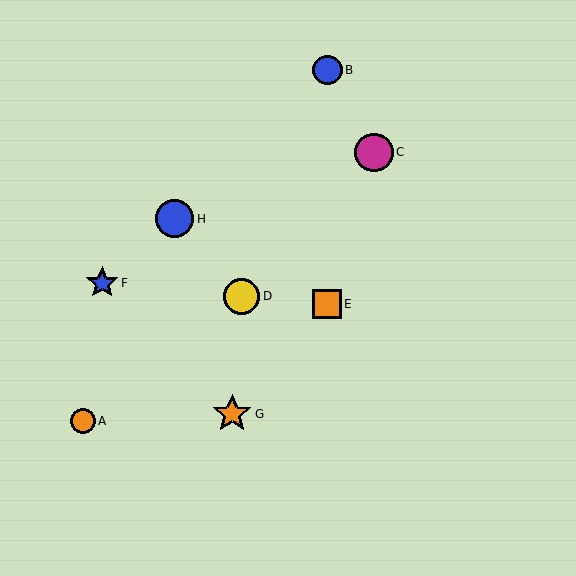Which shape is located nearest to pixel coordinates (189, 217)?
The blue circle (labeled H) at (175, 219) is nearest to that location.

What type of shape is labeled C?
Shape C is a magenta circle.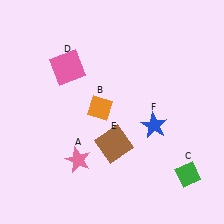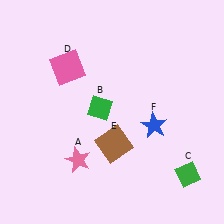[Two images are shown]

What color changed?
The diamond (B) changed from orange in Image 1 to green in Image 2.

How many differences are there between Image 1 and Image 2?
There is 1 difference between the two images.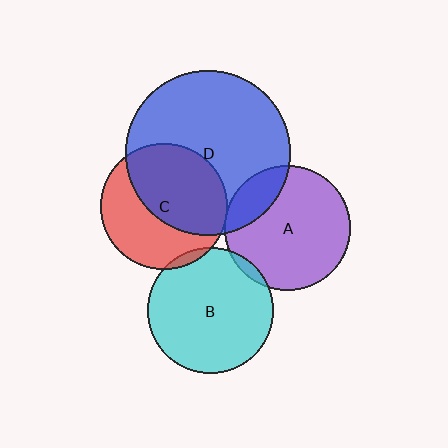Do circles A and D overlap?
Yes.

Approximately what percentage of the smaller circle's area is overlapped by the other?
Approximately 20%.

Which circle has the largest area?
Circle D (blue).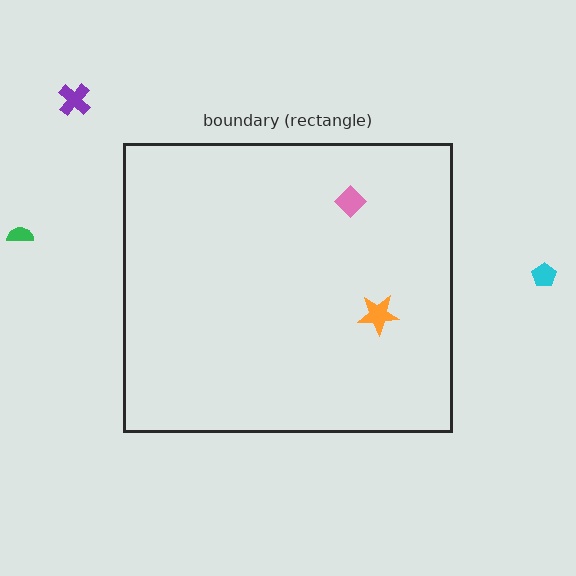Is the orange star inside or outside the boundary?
Inside.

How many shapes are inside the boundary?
2 inside, 3 outside.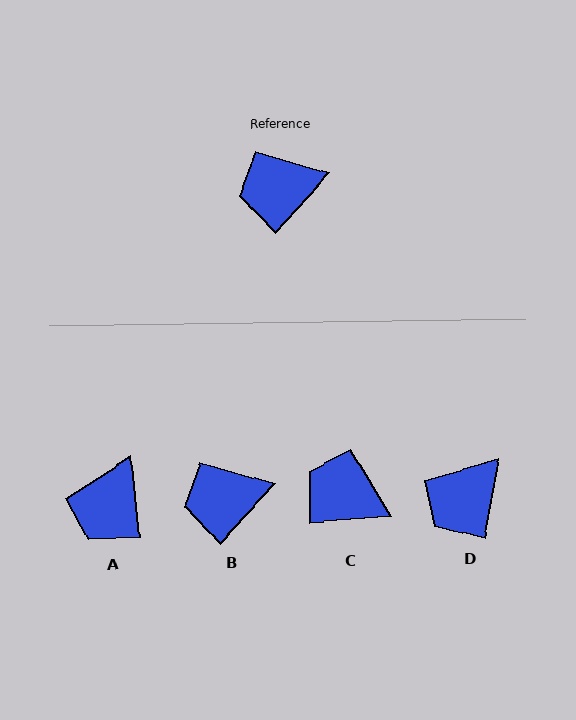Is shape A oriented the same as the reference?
No, it is off by about 49 degrees.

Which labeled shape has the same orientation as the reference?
B.